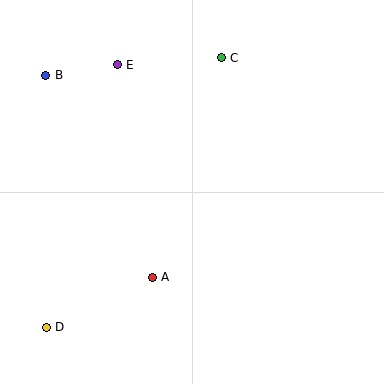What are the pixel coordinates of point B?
Point B is at (46, 75).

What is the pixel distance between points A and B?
The distance between A and B is 228 pixels.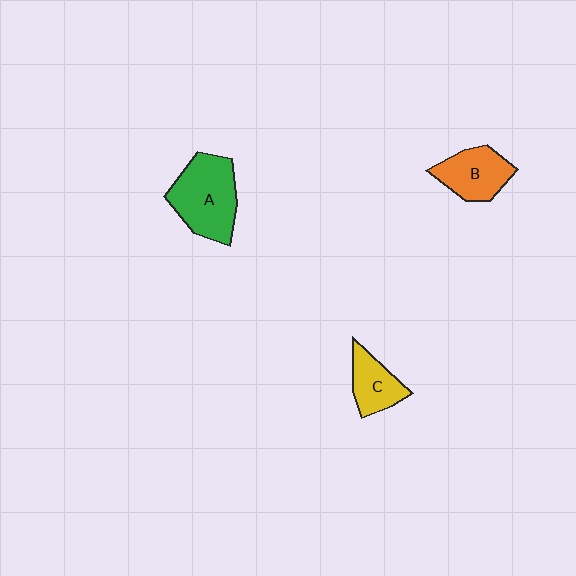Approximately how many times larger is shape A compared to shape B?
Approximately 1.5 times.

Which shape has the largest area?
Shape A (green).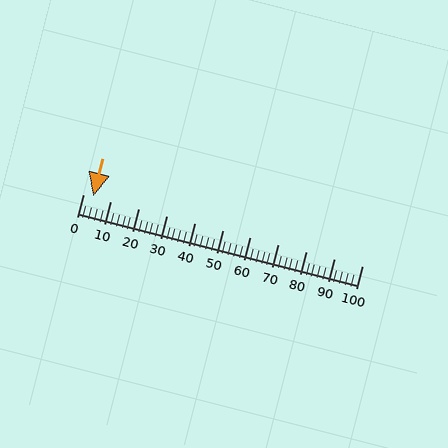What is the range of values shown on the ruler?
The ruler shows values from 0 to 100.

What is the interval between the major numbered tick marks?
The major tick marks are spaced 10 units apart.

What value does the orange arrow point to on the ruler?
The orange arrow points to approximately 4.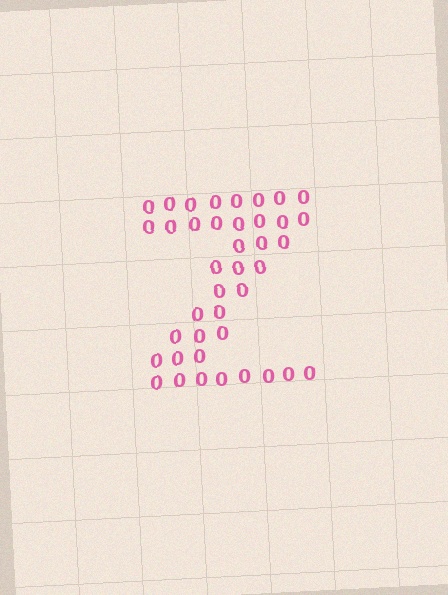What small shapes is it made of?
It is made of small digit 0's.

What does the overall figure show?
The overall figure shows the letter Z.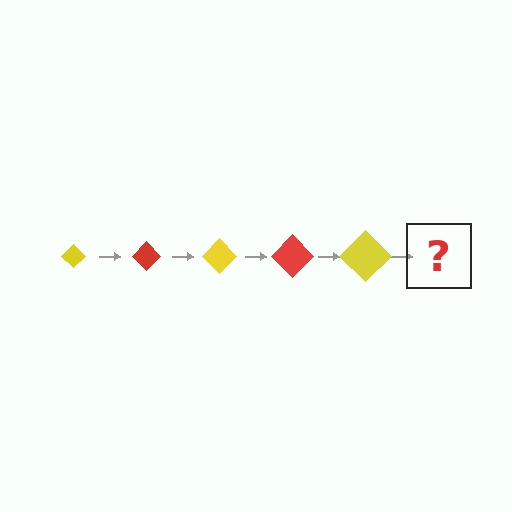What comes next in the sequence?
The next element should be a red diamond, larger than the previous one.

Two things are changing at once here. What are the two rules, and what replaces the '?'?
The two rules are that the diamond grows larger each step and the color cycles through yellow and red. The '?' should be a red diamond, larger than the previous one.